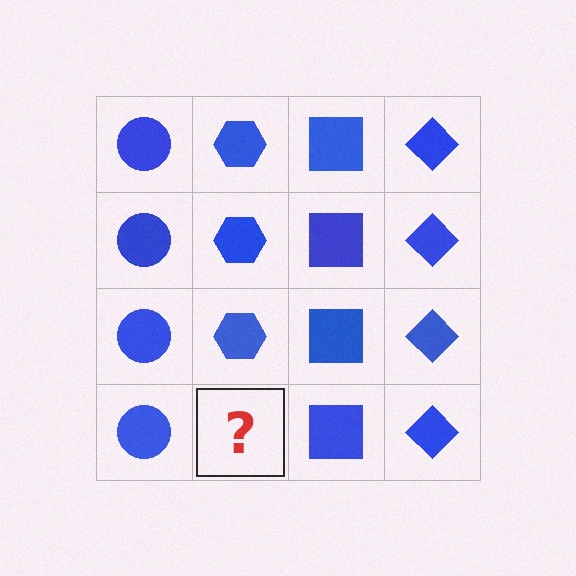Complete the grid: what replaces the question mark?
The question mark should be replaced with a blue hexagon.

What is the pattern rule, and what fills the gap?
The rule is that each column has a consistent shape. The gap should be filled with a blue hexagon.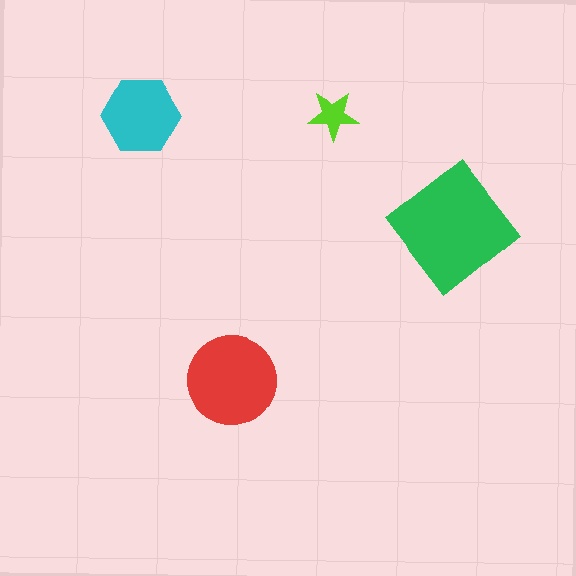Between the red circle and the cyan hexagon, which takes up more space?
The red circle.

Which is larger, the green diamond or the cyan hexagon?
The green diamond.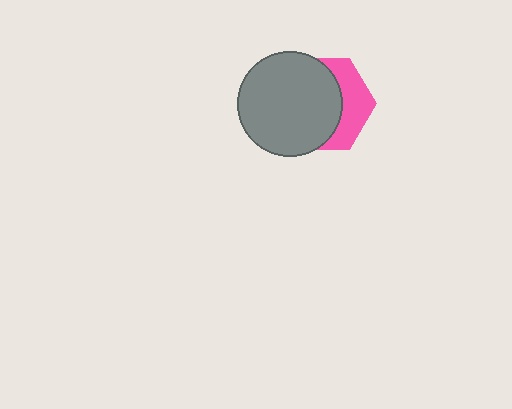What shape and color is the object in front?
The object in front is a gray circle.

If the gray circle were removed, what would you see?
You would see the complete pink hexagon.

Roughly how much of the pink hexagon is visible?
A small part of it is visible (roughly 36%).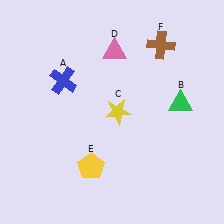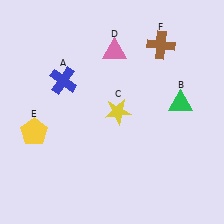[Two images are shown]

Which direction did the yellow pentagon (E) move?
The yellow pentagon (E) moved left.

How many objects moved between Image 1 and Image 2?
1 object moved between the two images.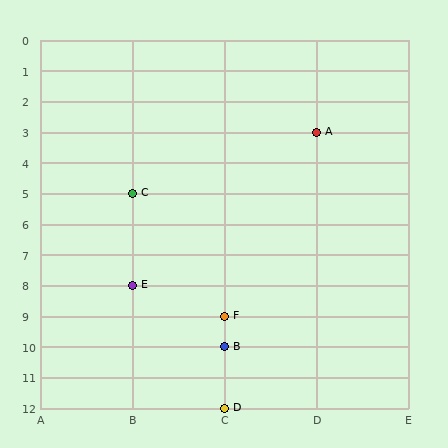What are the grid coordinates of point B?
Point B is at grid coordinates (C, 10).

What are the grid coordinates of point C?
Point C is at grid coordinates (B, 5).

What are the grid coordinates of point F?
Point F is at grid coordinates (C, 9).